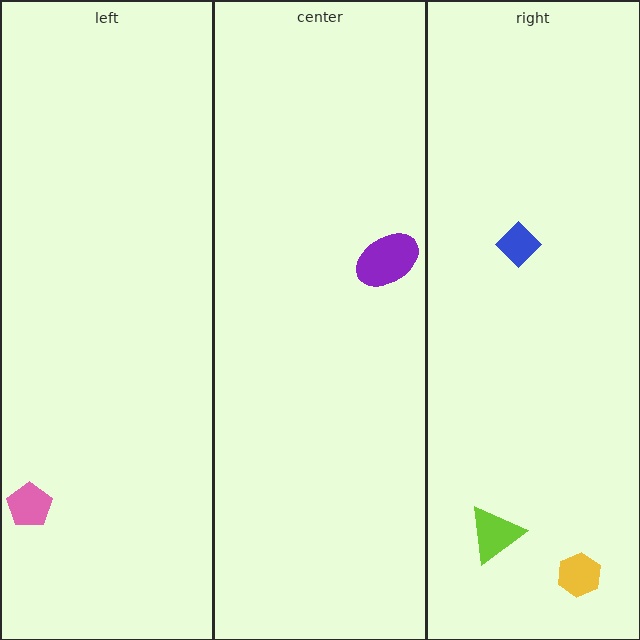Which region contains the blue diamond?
The right region.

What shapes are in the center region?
The purple ellipse.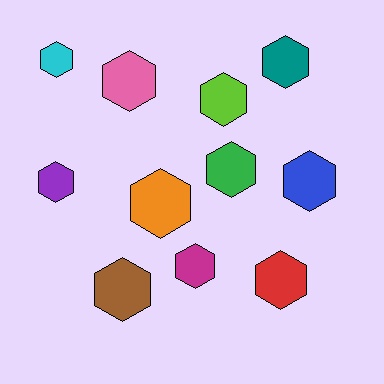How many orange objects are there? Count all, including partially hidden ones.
There is 1 orange object.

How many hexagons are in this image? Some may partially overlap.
There are 11 hexagons.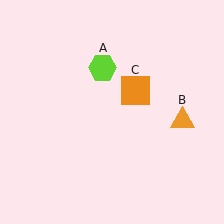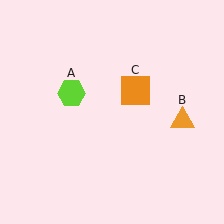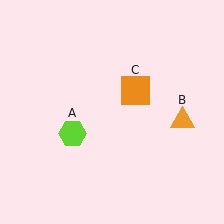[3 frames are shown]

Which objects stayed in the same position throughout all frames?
Orange triangle (object B) and orange square (object C) remained stationary.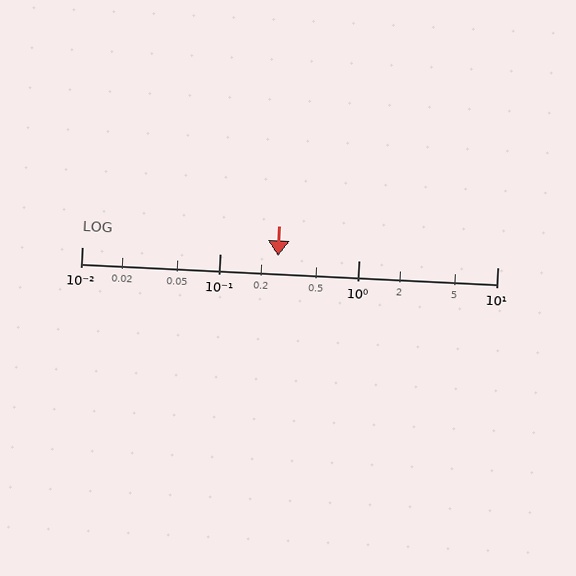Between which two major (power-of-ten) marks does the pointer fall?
The pointer is between 0.1 and 1.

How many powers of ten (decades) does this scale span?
The scale spans 3 decades, from 0.01 to 10.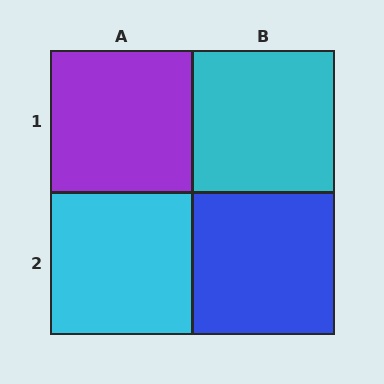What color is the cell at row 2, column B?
Blue.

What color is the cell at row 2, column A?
Cyan.